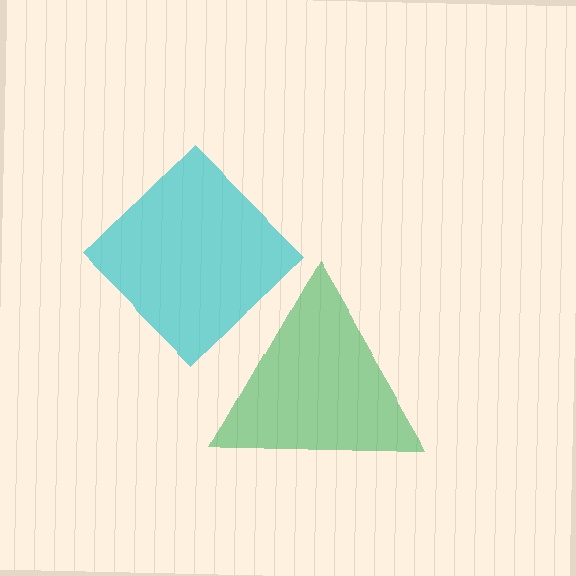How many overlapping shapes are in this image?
There are 2 overlapping shapes in the image.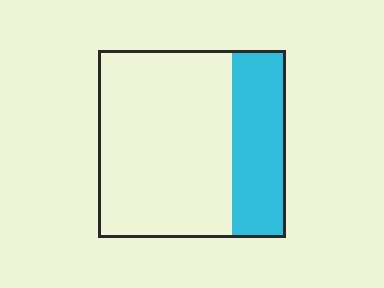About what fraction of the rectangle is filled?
About one quarter (1/4).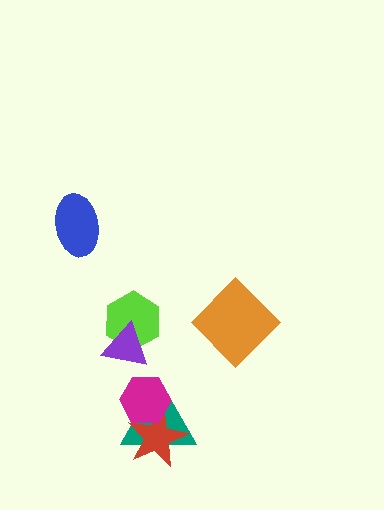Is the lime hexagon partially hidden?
Yes, it is partially covered by another shape.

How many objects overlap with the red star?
2 objects overlap with the red star.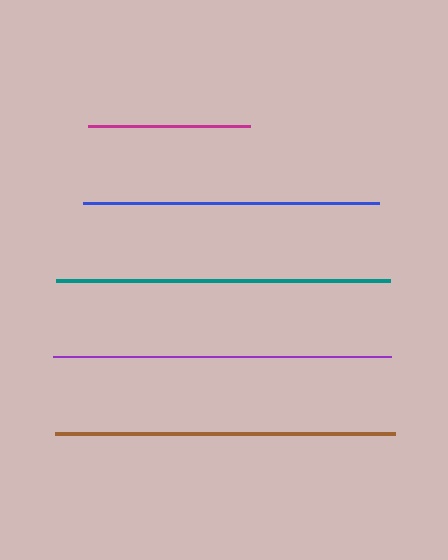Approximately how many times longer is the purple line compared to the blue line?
The purple line is approximately 1.1 times the length of the blue line.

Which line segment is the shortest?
The magenta line is the shortest at approximately 162 pixels.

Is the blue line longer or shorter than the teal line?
The teal line is longer than the blue line.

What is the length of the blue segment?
The blue segment is approximately 296 pixels long.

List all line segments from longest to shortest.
From longest to shortest: brown, purple, teal, blue, magenta.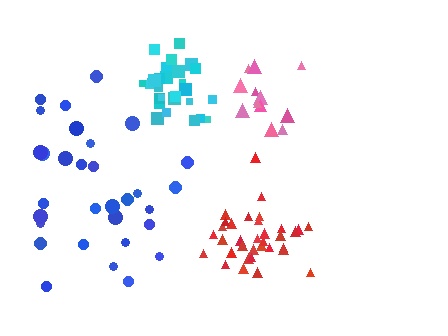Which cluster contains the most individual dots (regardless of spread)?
Red (34).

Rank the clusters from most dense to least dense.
cyan, red, pink, blue.